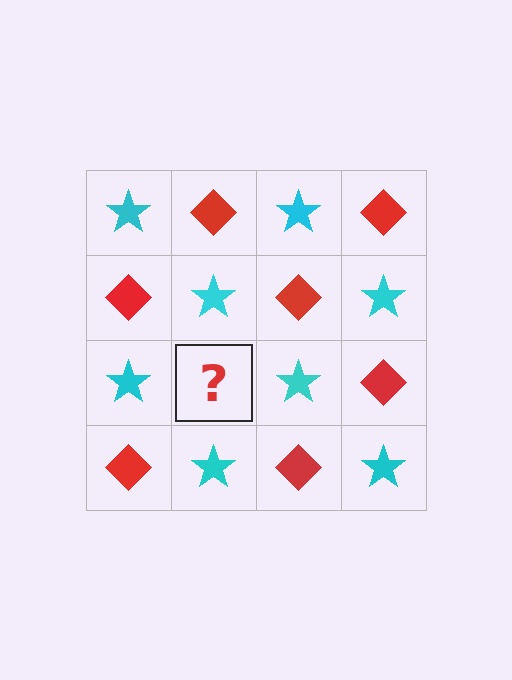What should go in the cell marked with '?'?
The missing cell should contain a red diamond.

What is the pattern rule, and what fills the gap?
The rule is that it alternates cyan star and red diamond in a checkerboard pattern. The gap should be filled with a red diamond.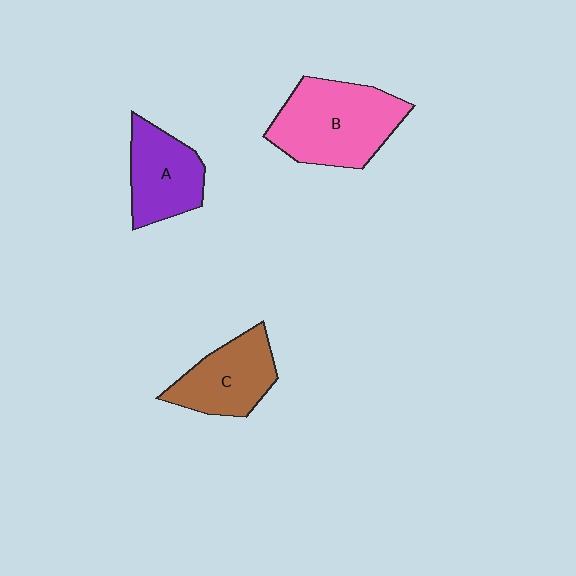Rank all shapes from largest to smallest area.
From largest to smallest: B (pink), C (brown), A (purple).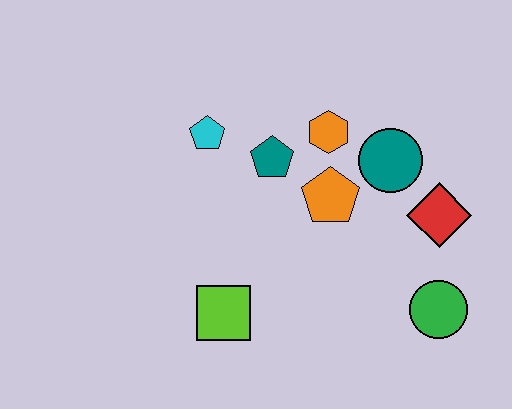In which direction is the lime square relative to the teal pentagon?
The lime square is below the teal pentagon.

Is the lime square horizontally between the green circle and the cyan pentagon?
Yes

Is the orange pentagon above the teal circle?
No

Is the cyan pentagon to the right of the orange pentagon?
No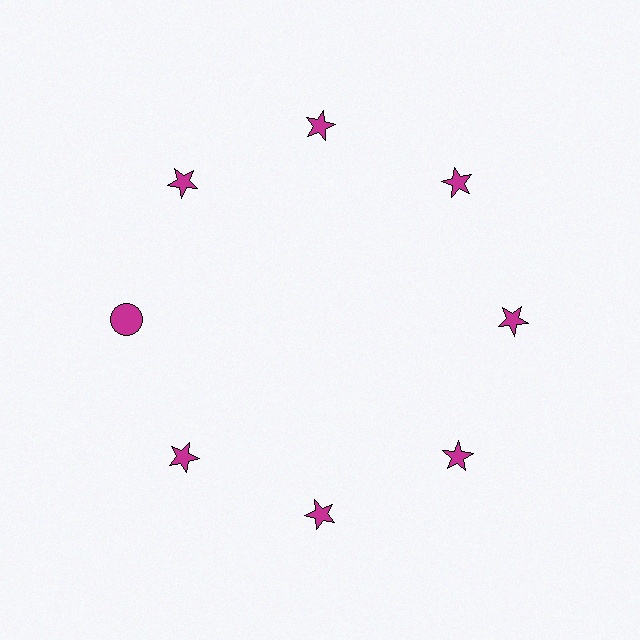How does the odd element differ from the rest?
It has a different shape: circle instead of star.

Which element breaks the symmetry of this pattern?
The magenta circle at roughly the 9 o'clock position breaks the symmetry. All other shapes are magenta stars.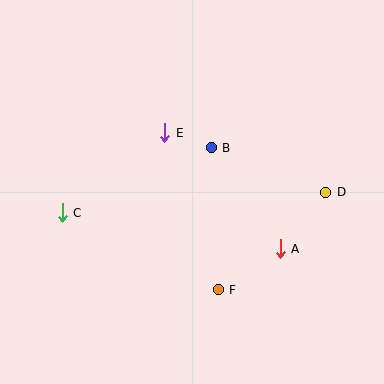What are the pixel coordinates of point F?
Point F is at (218, 290).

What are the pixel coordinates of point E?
Point E is at (165, 133).